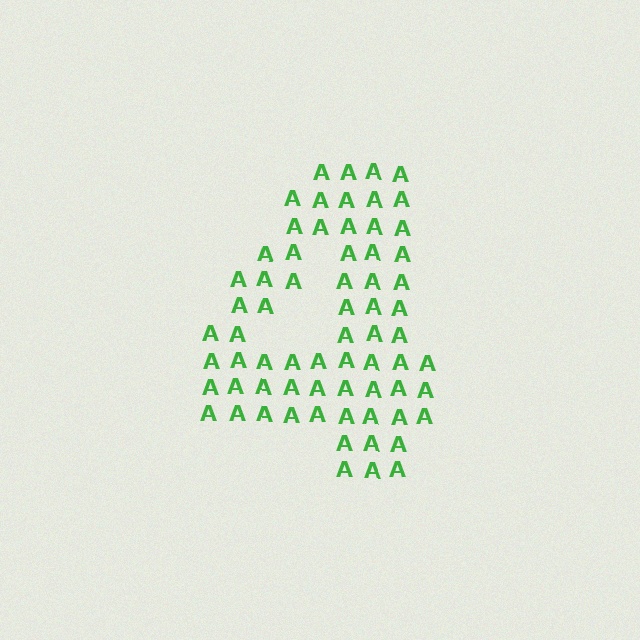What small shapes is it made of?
It is made of small letter A's.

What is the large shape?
The large shape is the digit 4.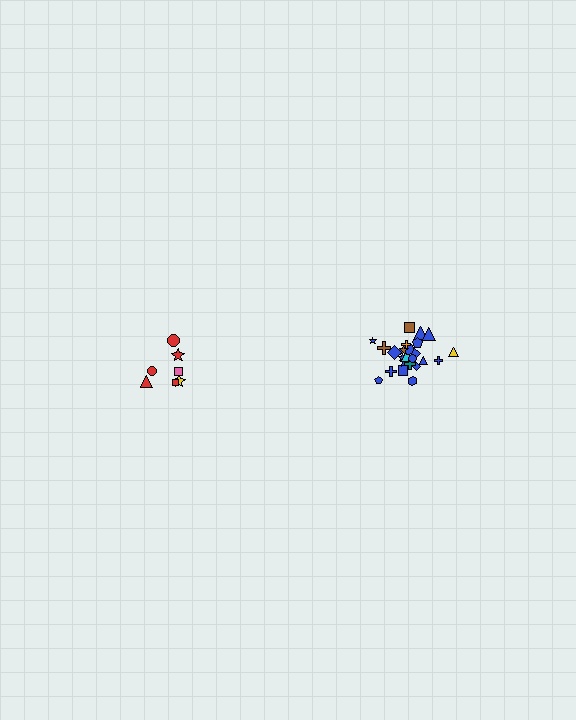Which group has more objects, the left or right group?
The right group.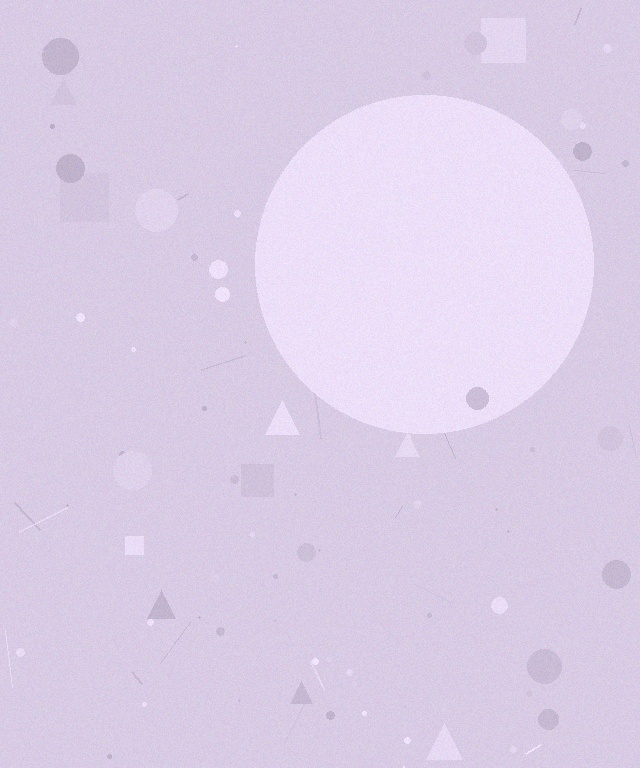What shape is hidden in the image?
A circle is hidden in the image.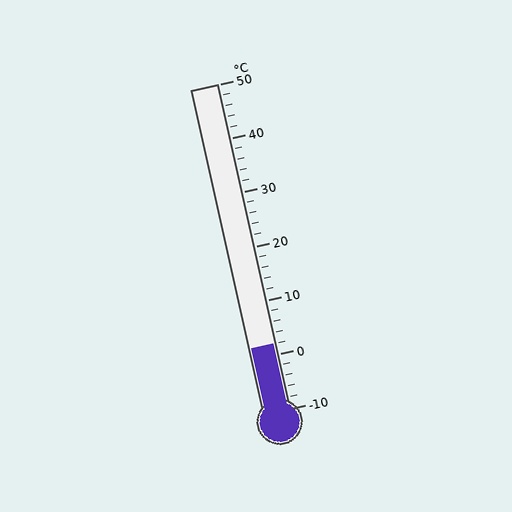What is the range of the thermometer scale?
The thermometer scale ranges from -10°C to 50°C.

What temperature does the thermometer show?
The thermometer shows approximately 2°C.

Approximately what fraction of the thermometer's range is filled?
The thermometer is filled to approximately 20% of its range.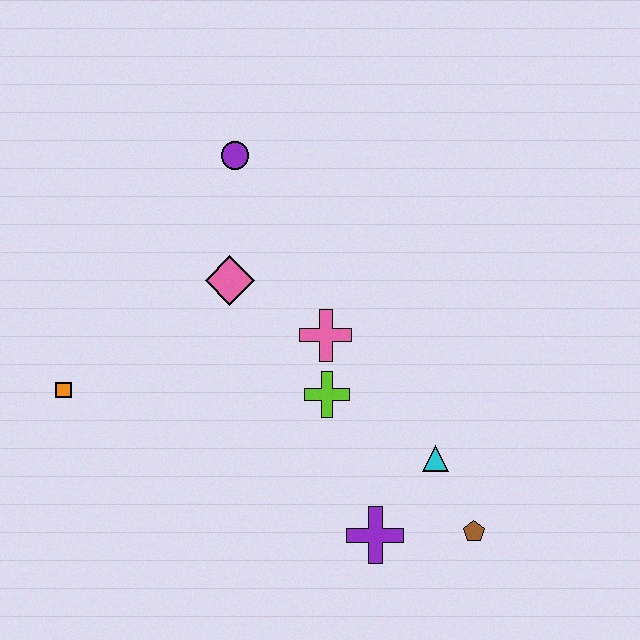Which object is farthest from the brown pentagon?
The purple circle is farthest from the brown pentagon.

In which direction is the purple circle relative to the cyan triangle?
The purple circle is above the cyan triangle.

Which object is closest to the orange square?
The pink diamond is closest to the orange square.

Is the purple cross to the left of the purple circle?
No